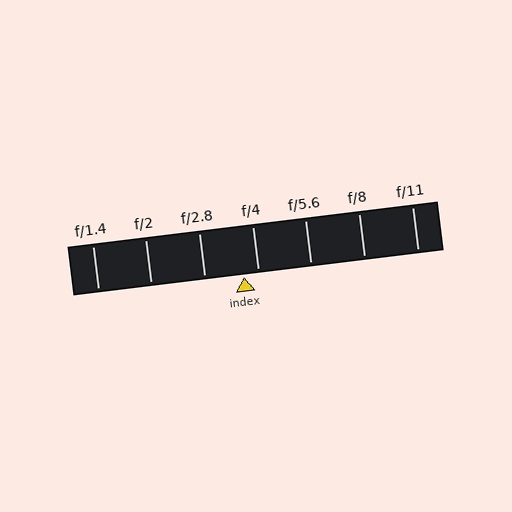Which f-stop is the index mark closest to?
The index mark is closest to f/4.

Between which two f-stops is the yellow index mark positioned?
The index mark is between f/2.8 and f/4.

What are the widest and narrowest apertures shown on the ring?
The widest aperture shown is f/1.4 and the narrowest is f/11.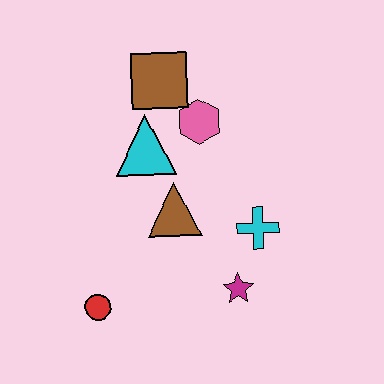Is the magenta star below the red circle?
No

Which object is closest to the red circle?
The brown triangle is closest to the red circle.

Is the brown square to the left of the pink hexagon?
Yes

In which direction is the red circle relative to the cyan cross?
The red circle is to the left of the cyan cross.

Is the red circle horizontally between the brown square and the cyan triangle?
No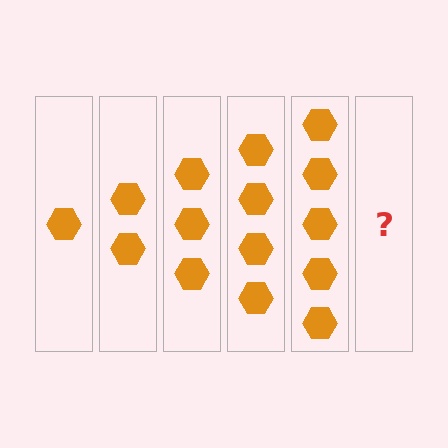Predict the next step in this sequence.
The next step is 6 hexagons.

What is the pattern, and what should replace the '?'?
The pattern is that each step adds one more hexagon. The '?' should be 6 hexagons.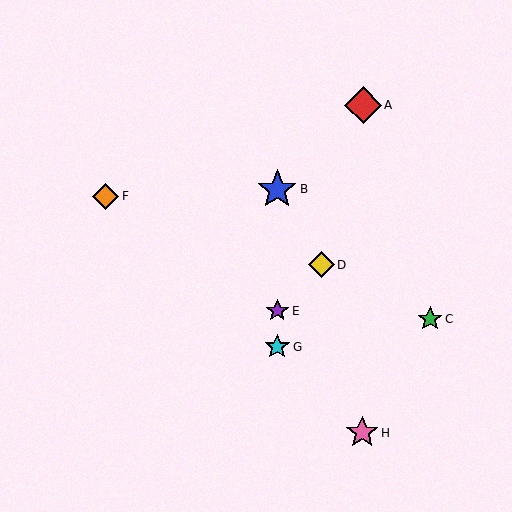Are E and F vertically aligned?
No, E is at x≈277 and F is at x≈106.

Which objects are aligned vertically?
Objects B, E, G are aligned vertically.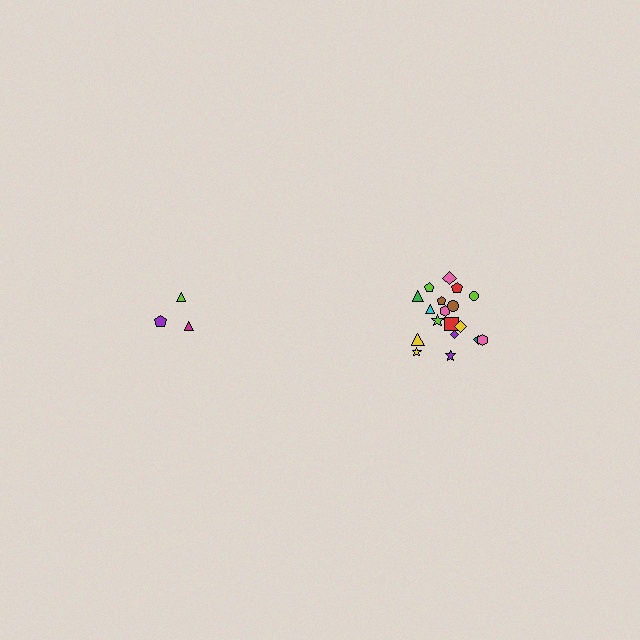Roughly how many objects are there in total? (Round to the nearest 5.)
Roughly 20 objects in total.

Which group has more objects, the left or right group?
The right group.